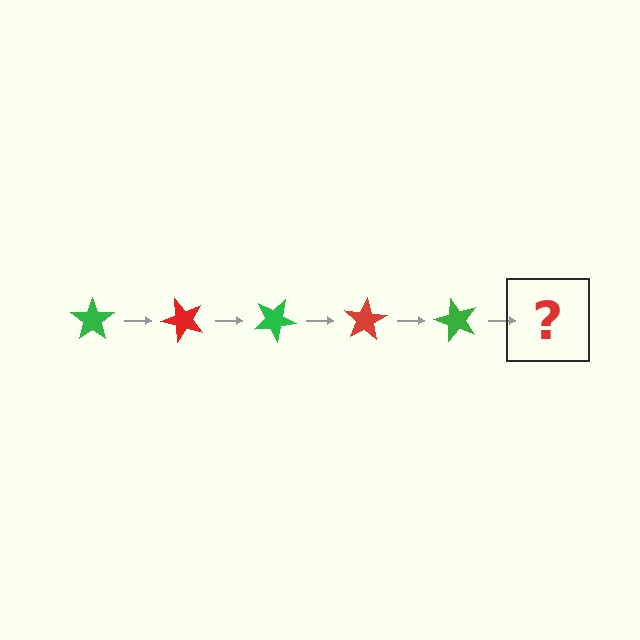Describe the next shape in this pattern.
It should be a red star, rotated 250 degrees from the start.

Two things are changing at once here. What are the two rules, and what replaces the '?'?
The two rules are that it rotates 50 degrees each step and the color cycles through green and red. The '?' should be a red star, rotated 250 degrees from the start.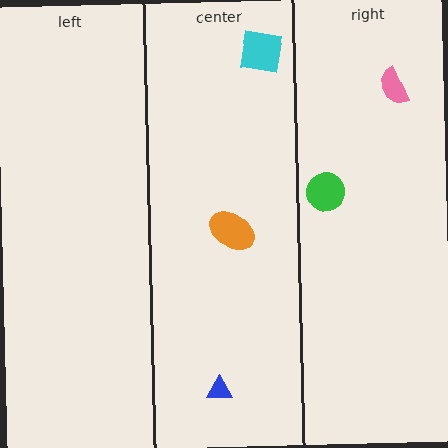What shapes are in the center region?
The blue triangle, the orange ellipse, the cyan square.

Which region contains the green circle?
The right region.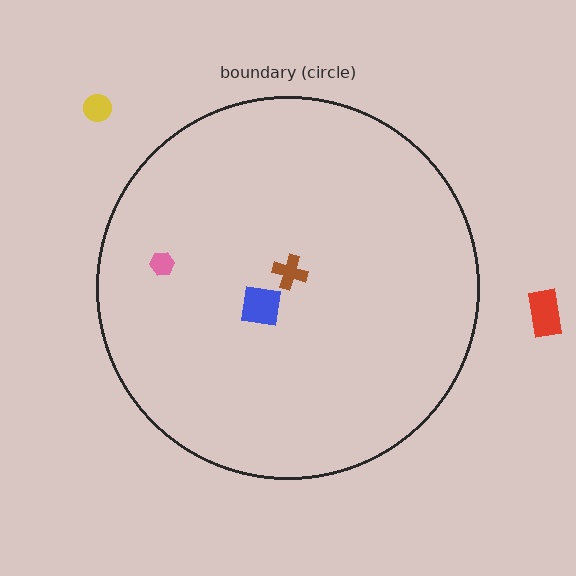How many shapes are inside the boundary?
3 inside, 2 outside.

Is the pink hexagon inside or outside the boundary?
Inside.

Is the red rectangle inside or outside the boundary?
Outside.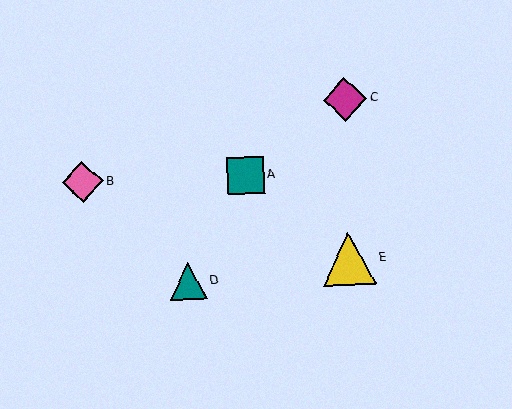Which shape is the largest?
The yellow triangle (labeled E) is the largest.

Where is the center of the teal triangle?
The center of the teal triangle is at (188, 281).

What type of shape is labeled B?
Shape B is a pink diamond.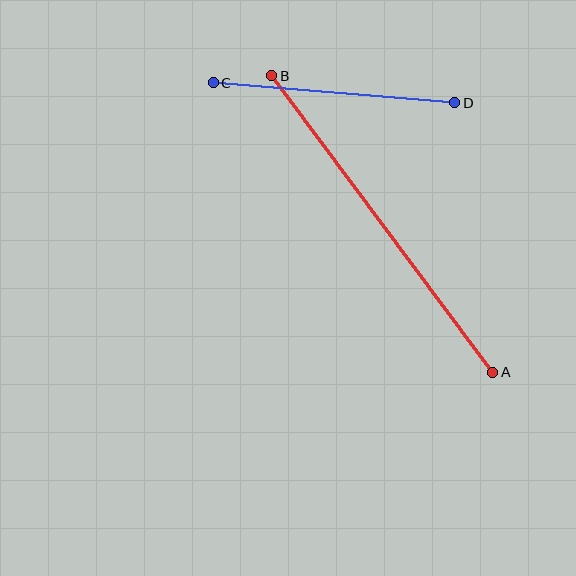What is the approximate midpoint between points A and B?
The midpoint is at approximately (382, 224) pixels.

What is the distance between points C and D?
The distance is approximately 242 pixels.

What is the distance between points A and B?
The distance is approximately 370 pixels.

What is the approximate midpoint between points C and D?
The midpoint is at approximately (334, 93) pixels.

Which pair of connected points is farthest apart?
Points A and B are farthest apart.